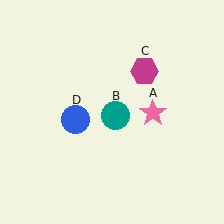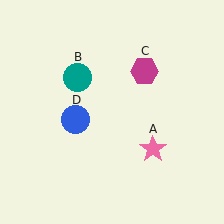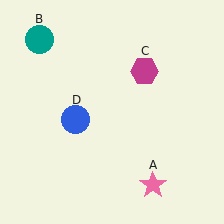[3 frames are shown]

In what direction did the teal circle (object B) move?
The teal circle (object B) moved up and to the left.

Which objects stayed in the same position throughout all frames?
Magenta hexagon (object C) and blue circle (object D) remained stationary.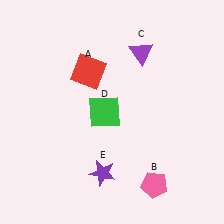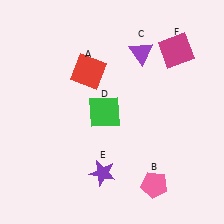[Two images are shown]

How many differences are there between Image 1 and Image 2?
There is 1 difference between the two images.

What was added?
A magenta square (F) was added in Image 2.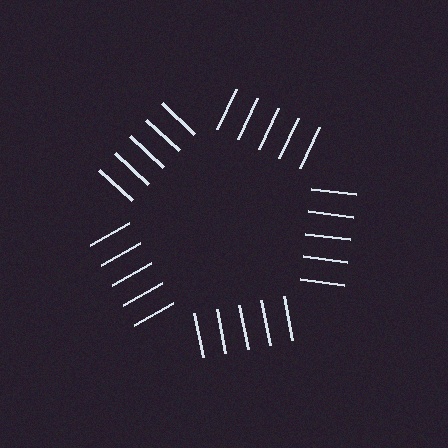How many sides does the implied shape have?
5 sides — the line-ends trace a pentagon.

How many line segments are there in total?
25 — 5 along each of the 5 edges.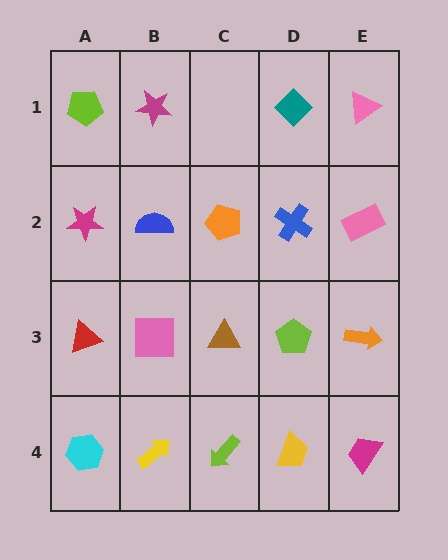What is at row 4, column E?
A magenta trapezoid.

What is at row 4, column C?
A lime arrow.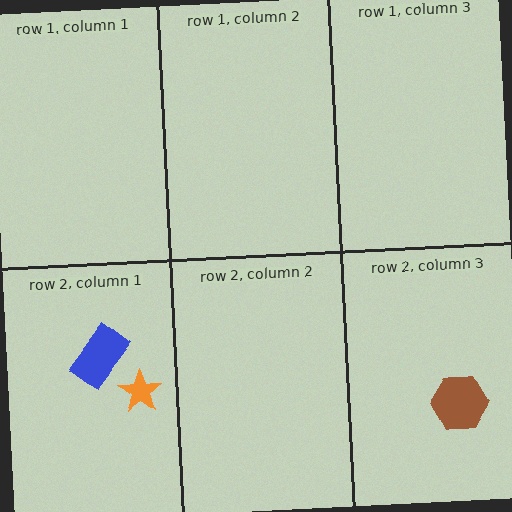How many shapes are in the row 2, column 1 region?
2.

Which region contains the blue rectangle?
The row 2, column 1 region.